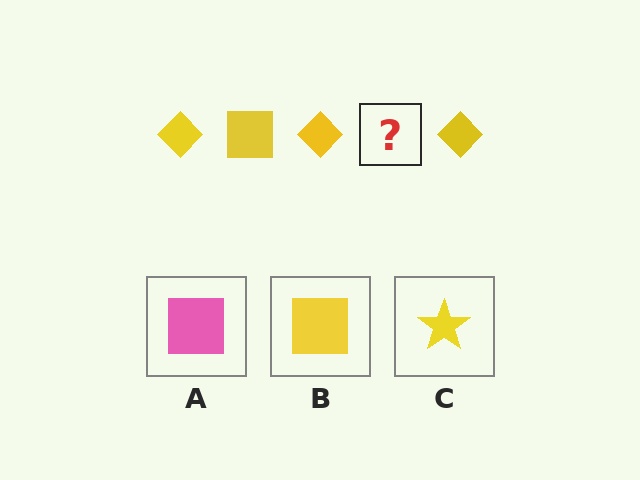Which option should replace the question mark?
Option B.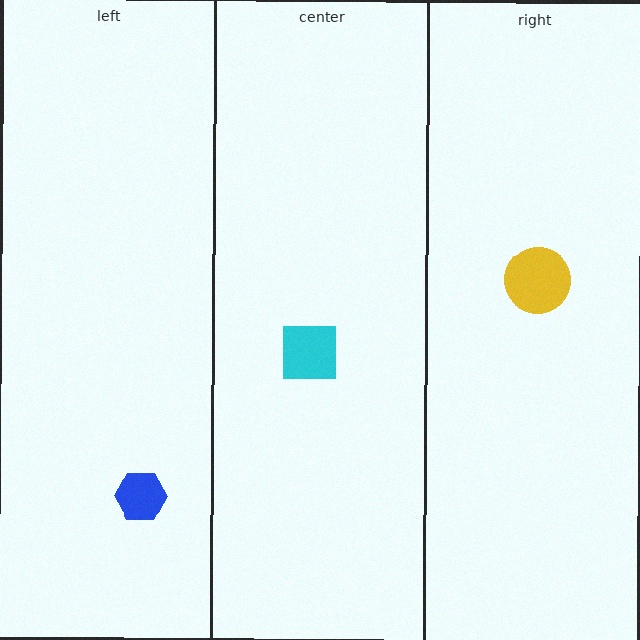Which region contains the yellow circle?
The right region.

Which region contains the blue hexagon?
The left region.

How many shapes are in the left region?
1.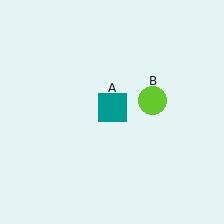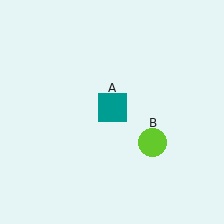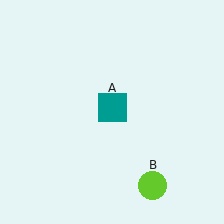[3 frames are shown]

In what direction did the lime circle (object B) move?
The lime circle (object B) moved down.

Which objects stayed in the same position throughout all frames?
Teal square (object A) remained stationary.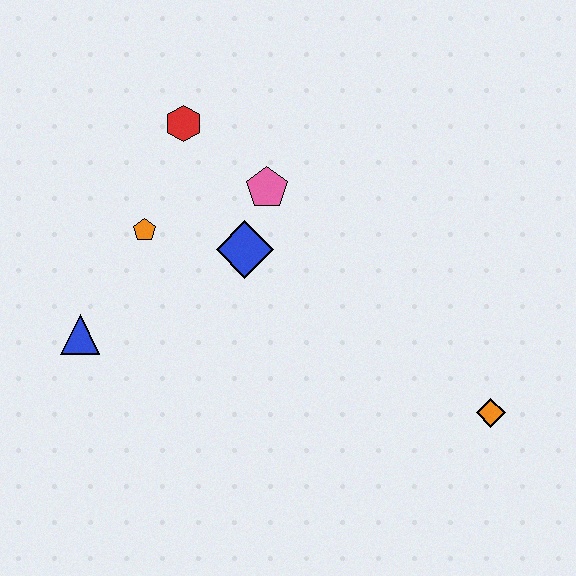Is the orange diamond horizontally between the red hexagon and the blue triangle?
No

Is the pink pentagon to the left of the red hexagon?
No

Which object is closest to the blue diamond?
The pink pentagon is closest to the blue diamond.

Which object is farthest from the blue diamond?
The orange diamond is farthest from the blue diamond.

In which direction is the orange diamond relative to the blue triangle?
The orange diamond is to the right of the blue triangle.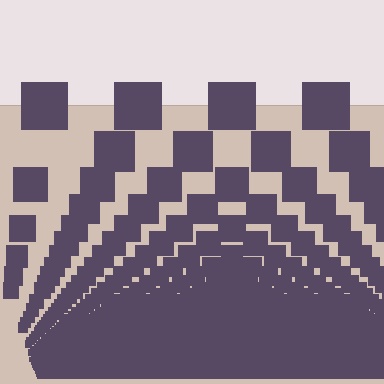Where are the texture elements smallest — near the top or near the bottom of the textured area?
Near the bottom.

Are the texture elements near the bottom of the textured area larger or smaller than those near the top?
Smaller. The gradient is inverted — elements near the bottom are smaller and denser.